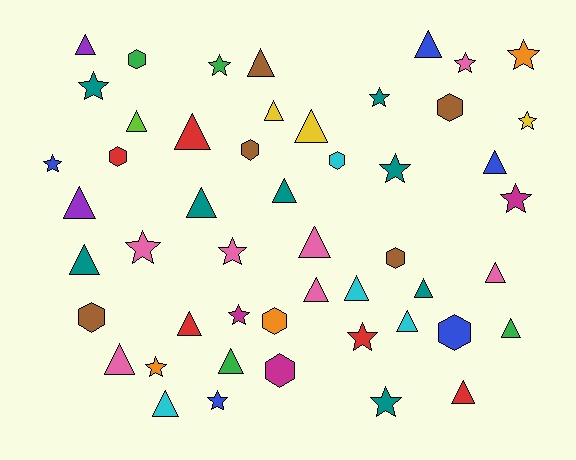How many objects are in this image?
There are 50 objects.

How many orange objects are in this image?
There are 3 orange objects.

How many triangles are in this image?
There are 24 triangles.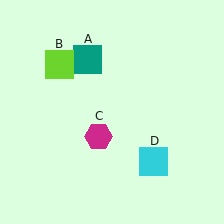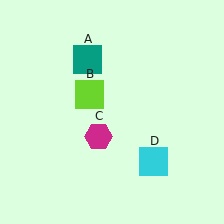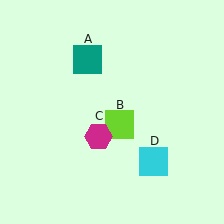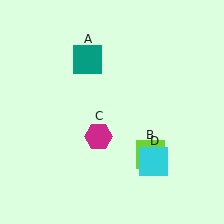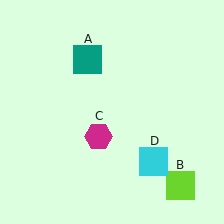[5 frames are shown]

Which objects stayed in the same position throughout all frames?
Teal square (object A) and magenta hexagon (object C) and cyan square (object D) remained stationary.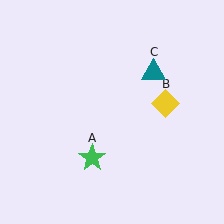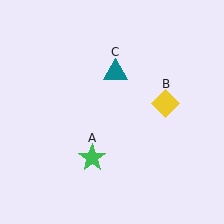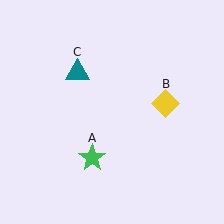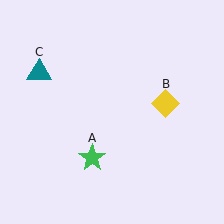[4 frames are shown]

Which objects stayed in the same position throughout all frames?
Green star (object A) and yellow diamond (object B) remained stationary.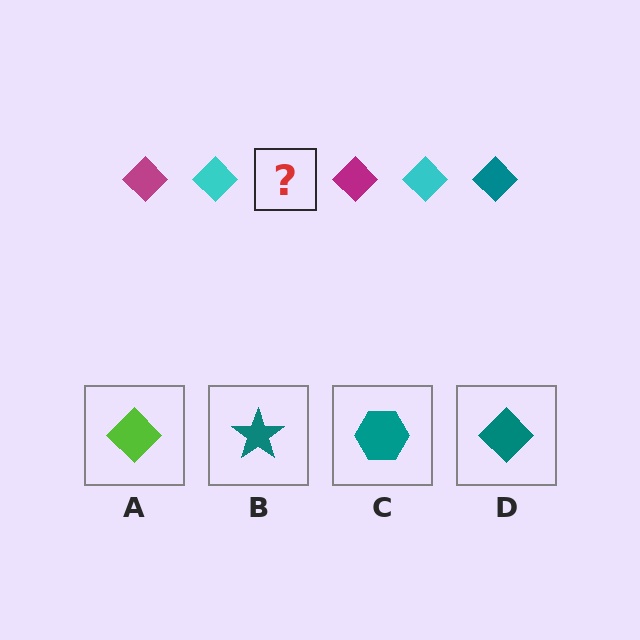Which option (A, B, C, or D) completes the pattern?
D.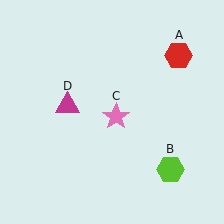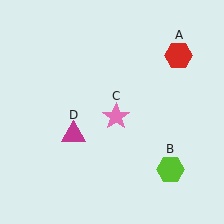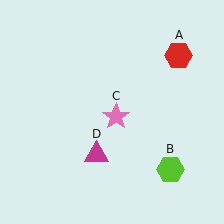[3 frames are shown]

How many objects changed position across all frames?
1 object changed position: magenta triangle (object D).